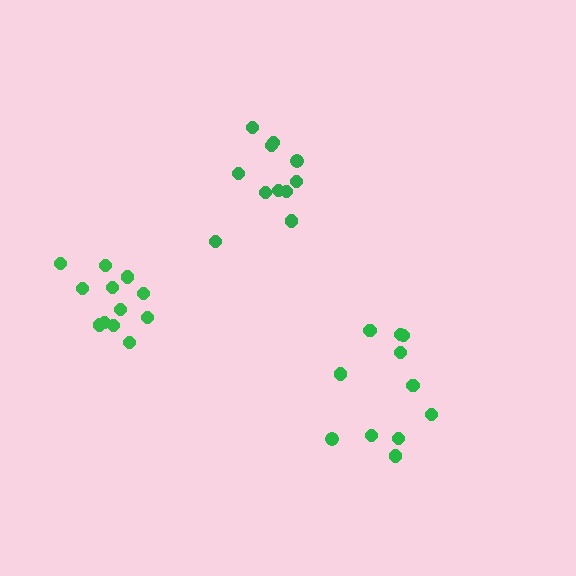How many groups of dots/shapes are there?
There are 3 groups.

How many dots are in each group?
Group 1: 11 dots, Group 2: 11 dots, Group 3: 12 dots (34 total).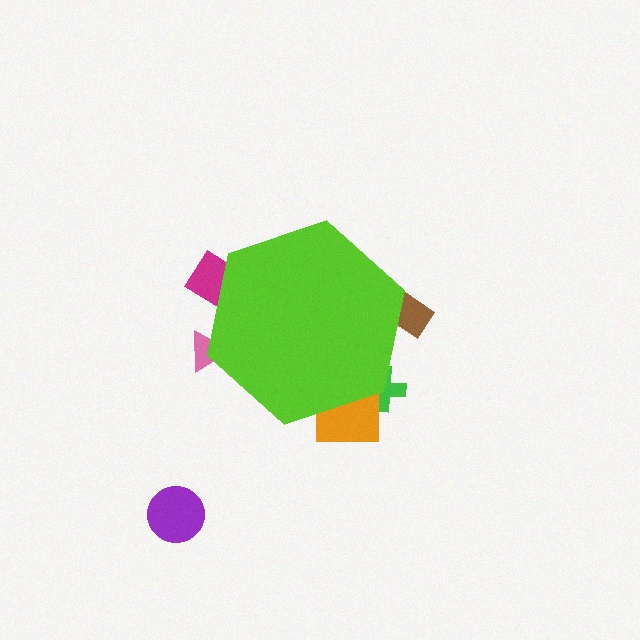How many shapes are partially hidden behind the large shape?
5 shapes are partially hidden.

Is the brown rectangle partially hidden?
Yes, the brown rectangle is partially hidden behind the lime hexagon.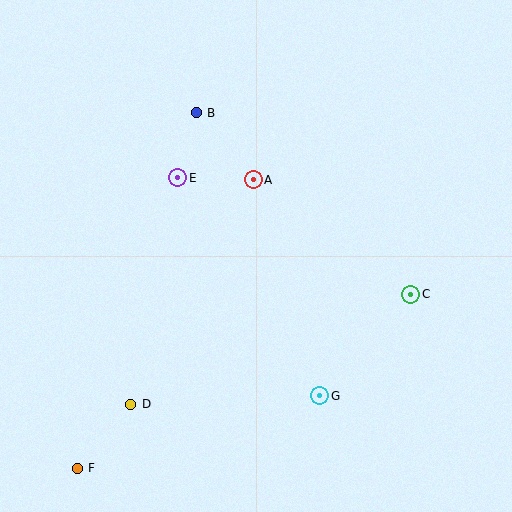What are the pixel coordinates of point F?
Point F is at (77, 468).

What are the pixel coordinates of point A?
Point A is at (253, 180).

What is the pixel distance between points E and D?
The distance between E and D is 231 pixels.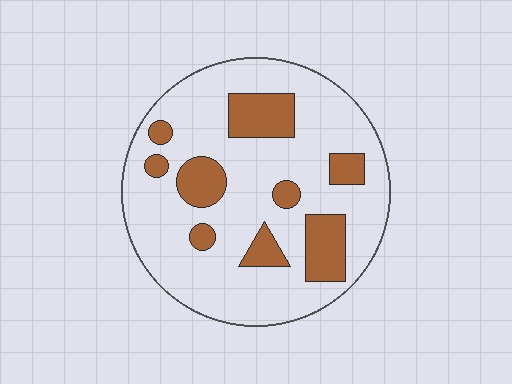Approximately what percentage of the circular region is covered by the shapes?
Approximately 20%.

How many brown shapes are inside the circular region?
9.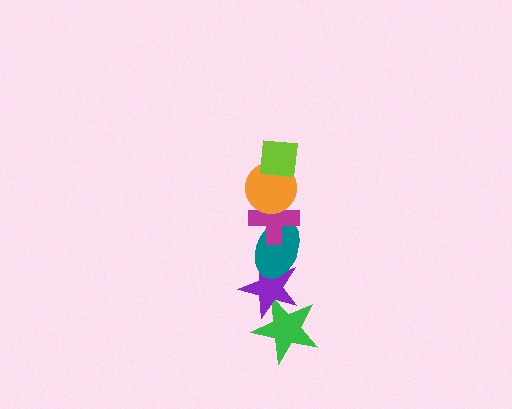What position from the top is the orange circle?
The orange circle is 2nd from the top.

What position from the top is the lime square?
The lime square is 1st from the top.